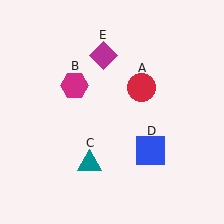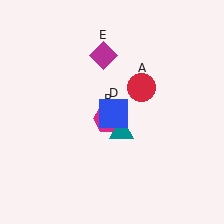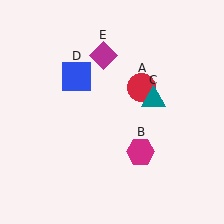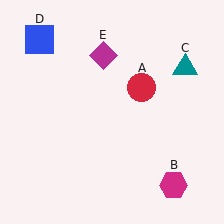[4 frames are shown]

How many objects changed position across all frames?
3 objects changed position: magenta hexagon (object B), teal triangle (object C), blue square (object D).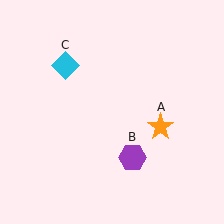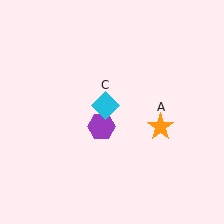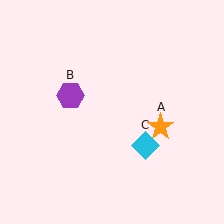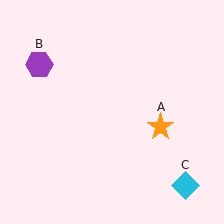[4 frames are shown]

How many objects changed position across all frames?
2 objects changed position: purple hexagon (object B), cyan diamond (object C).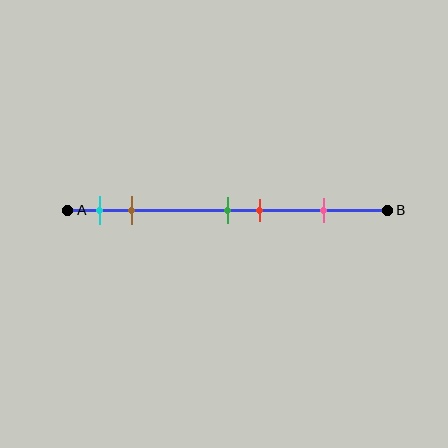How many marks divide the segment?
There are 5 marks dividing the segment.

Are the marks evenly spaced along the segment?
No, the marks are not evenly spaced.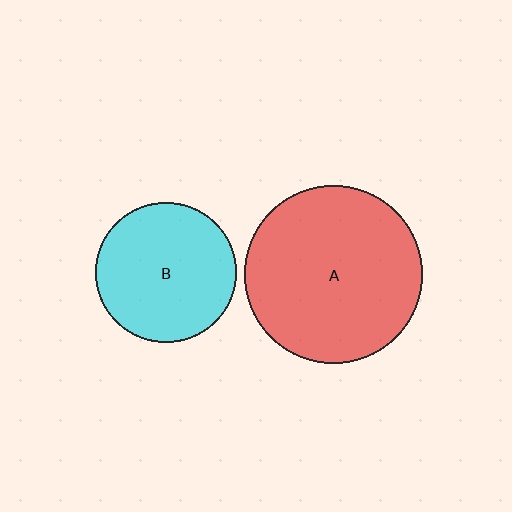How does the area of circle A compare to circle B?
Approximately 1.6 times.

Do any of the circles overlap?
No, none of the circles overlap.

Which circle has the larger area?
Circle A (red).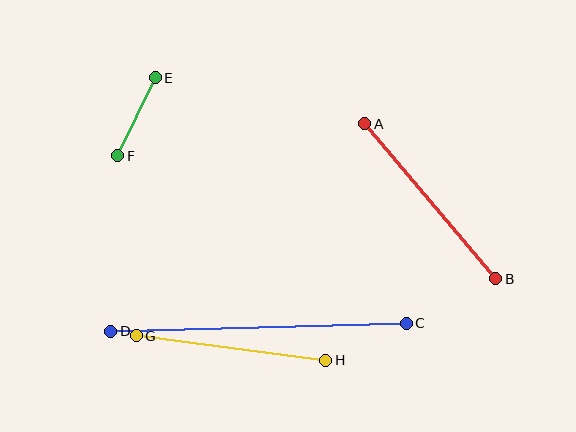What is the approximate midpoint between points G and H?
The midpoint is at approximately (231, 348) pixels.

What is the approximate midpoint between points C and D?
The midpoint is at approximately (259, 327) pixels.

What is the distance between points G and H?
The distance is approximately 191 pixels.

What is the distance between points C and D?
The distance is approximately 296 pixels.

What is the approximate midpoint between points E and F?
The midpoint is at approximately (137, 117) pixels.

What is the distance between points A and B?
The distance is approximately 203 pixels.